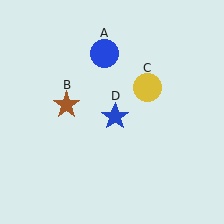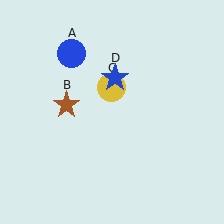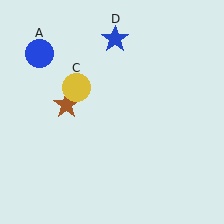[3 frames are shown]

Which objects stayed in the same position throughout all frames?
Brown star (object B) remained stationary.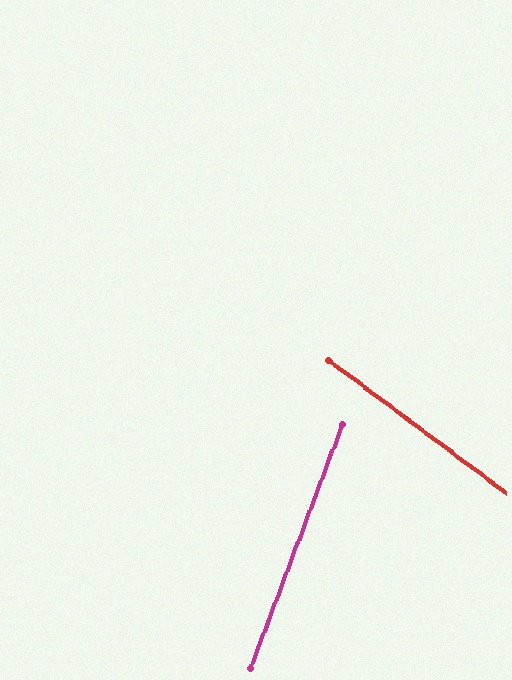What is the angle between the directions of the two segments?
Approximately 74 degrees.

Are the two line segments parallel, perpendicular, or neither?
Neither parallel nor perpendicular — they differ by about 74°.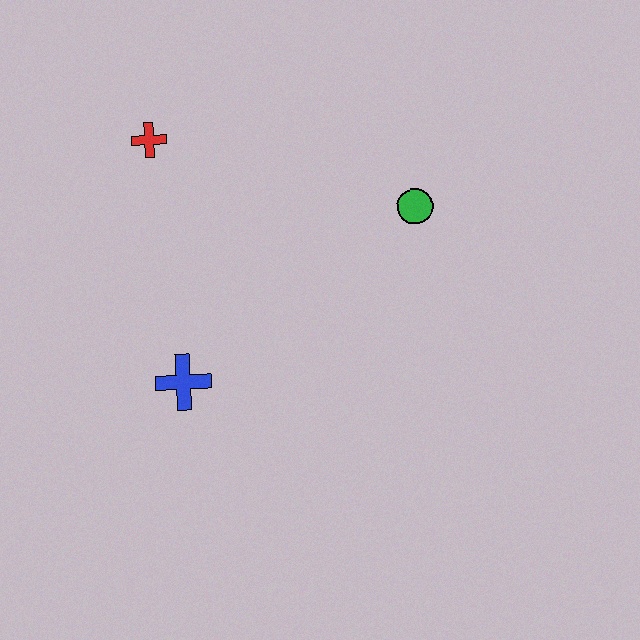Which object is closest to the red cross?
The blue cross is closest to the red cross.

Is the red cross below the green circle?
No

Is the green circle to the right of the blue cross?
Yes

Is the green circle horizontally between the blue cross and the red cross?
No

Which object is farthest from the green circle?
The blue cross is farthest from the green circle.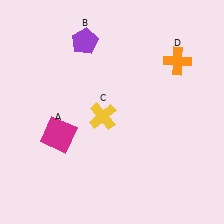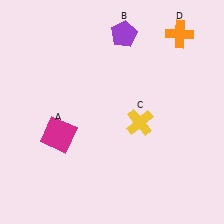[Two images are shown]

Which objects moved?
The objects that moved are: the purple pentagon (B), the yellow cross (C), the orange cross (D).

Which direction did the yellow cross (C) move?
The yellow cross (C) moved right.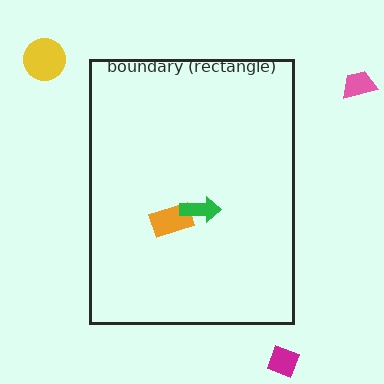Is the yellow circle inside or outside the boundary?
Outside.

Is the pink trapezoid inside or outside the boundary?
Outside.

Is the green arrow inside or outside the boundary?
Inside.